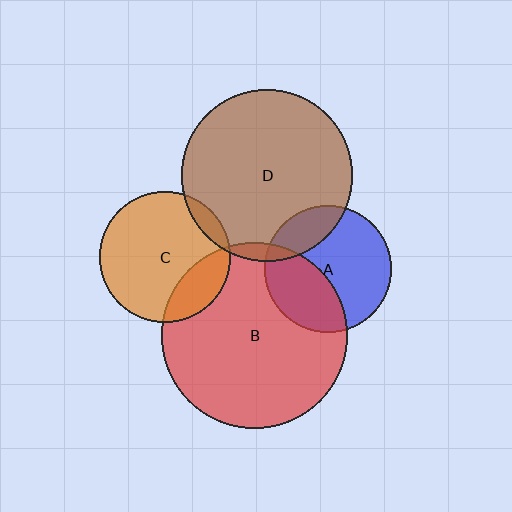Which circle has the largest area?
Circle B (red).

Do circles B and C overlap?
Yes.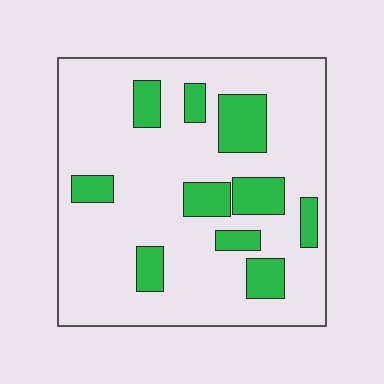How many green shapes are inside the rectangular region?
10.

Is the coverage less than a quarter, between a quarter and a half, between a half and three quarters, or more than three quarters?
Less than a quarter.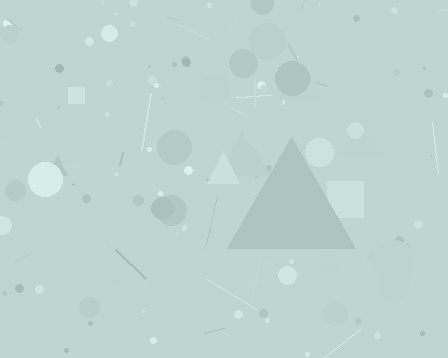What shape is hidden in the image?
A triangle is hidden in the image.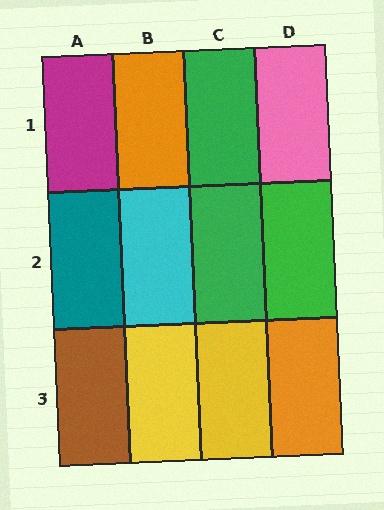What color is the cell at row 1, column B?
Orange.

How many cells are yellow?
2 cells are yellow.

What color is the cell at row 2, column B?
Cyan.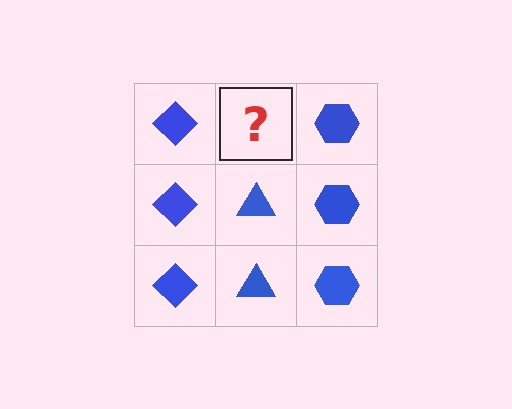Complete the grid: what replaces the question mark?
The question mark should be replaced with a blue triangle.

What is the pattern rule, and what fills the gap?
The rule is that each column has a consistent shape. The gap should be filled with a blue triangle.